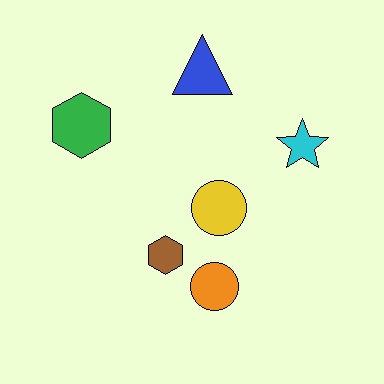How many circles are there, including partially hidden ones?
There are 2 circles.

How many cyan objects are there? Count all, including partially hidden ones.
There is 1 cyan object.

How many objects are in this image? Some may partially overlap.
There are 6 objects.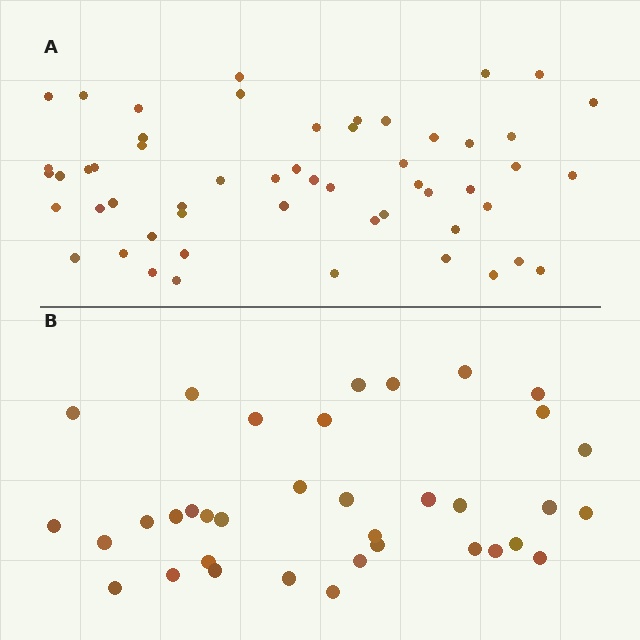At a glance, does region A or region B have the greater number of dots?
Region A (the top region) has more dots.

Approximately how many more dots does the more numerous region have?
Region A has approximately 20 more dots than region B.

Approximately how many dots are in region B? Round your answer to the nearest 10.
About 40 dots. (The exact count is 36, which rounds to 40.)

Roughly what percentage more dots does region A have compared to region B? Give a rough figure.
About 50% more.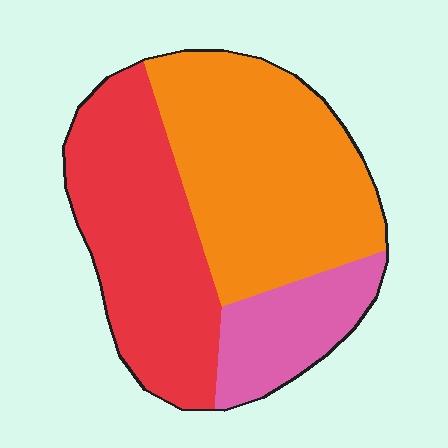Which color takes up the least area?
Pink, at roughly 15%.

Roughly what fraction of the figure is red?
Red covers roughly 40% of the figure.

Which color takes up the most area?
Orange, at roughly 45%.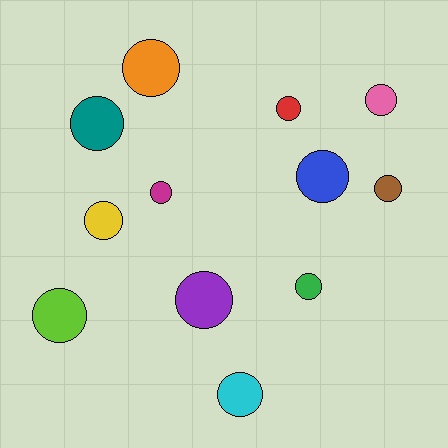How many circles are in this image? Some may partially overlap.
There are 12 circles.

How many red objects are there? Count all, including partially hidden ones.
There is 1 red object.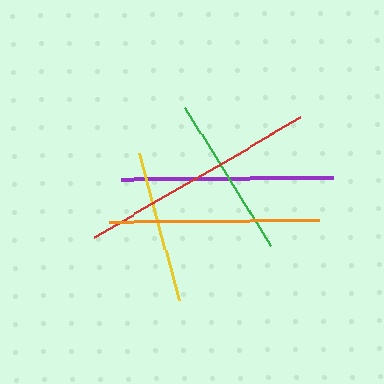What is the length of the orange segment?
The orange segment is approximately 210 pixels long.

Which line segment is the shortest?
The yellow line is the shortest at approximately 152 pixels.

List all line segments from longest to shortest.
From longest to shortest: red, purple, orange, green, yellow.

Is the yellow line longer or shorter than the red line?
The red line is longer than the yellow line.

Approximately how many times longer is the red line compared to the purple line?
The red line is approximately 1.1 times the length of the purple line.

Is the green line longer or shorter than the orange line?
The orange line is longer than the green line.